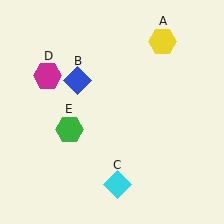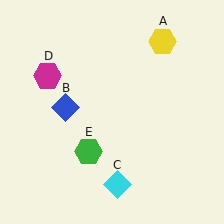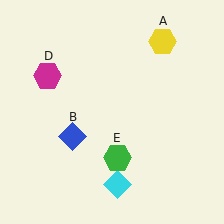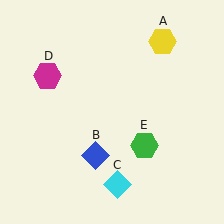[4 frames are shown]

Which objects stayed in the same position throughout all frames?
Yellow hexagon (object A) and cyan diamond (object C) and magenta hexagon (object D) remained stationary.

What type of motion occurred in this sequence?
The blue diamond (object B), green hexagon (object E) rotated counterclockwise around the center of the scene.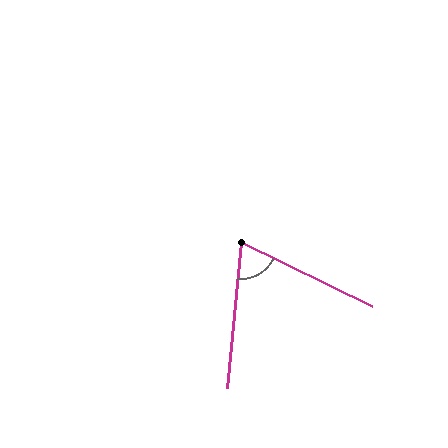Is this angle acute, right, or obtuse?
It is acute.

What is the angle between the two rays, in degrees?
Approximately 70 degrees.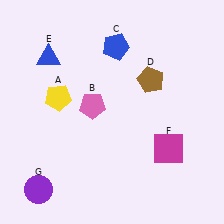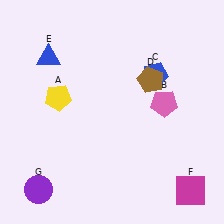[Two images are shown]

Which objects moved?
The objects that moved are: the pink pentagon (B), the blue pentagon (C), the magenta square (F).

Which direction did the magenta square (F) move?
The magenta square (F) moved down.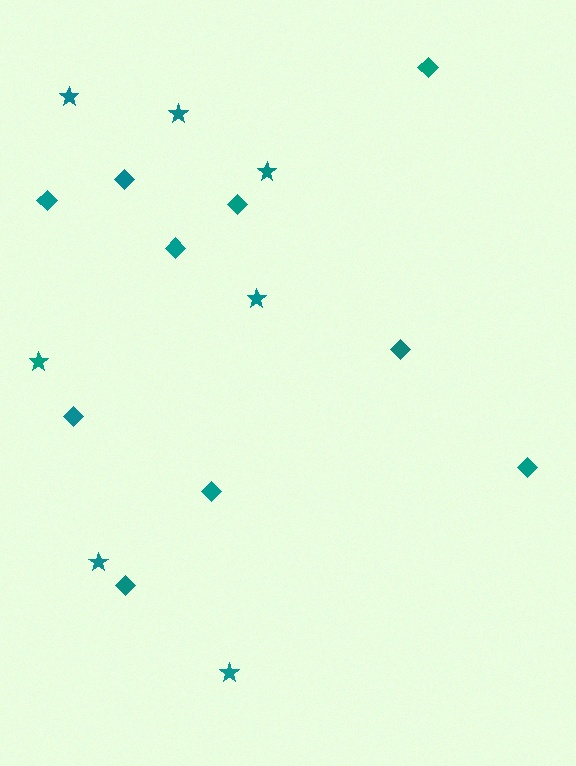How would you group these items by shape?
There are 2 groups: one group of diamonds (10) and one group of stars (7).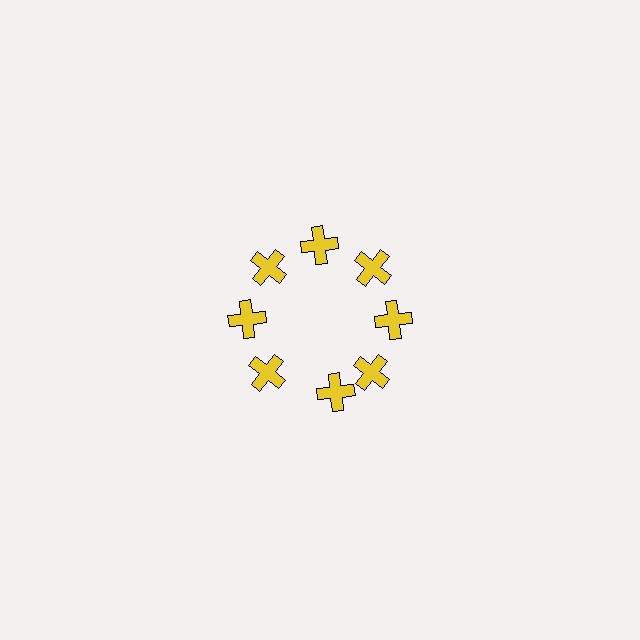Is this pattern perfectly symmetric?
No. The 8 yellow crosses are arranged in a ring, but one element near the 6 o'clock position is rotated out of alignment along the ring, breaking the 8-fold rotational symmetry.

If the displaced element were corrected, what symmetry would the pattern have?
It would have 8-fold rotational symmetry — the pattern would map onto itself every 45 degrees.